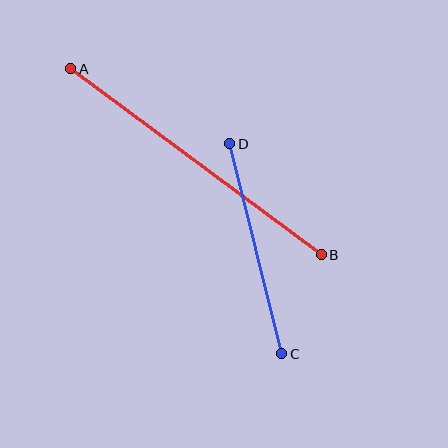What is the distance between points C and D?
The distance is approximately 216 pixels.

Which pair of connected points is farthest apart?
Points A and B are farthest apart.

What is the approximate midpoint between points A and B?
The midpoint is at approximately (196, 162) pixels.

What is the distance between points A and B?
The distance is approximately 312 pixels.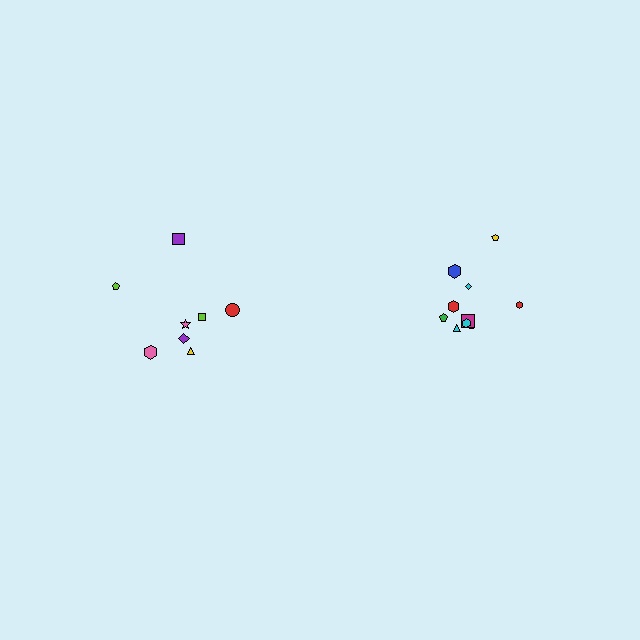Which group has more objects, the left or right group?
The right group.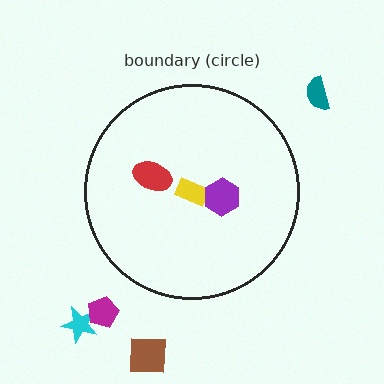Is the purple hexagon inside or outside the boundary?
Inside.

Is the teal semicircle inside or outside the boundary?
Outside.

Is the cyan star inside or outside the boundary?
Outside.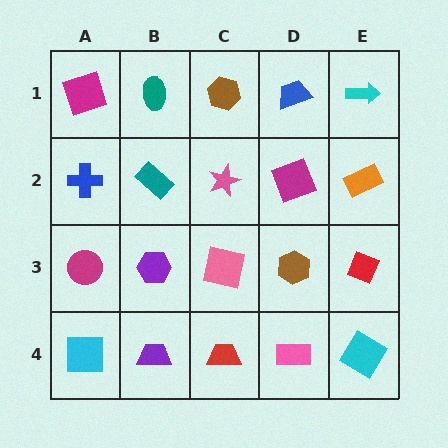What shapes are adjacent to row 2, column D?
A blue trapezoid (row 1, column D), a brown hexagon (row 3, column D), a pink star (row 2, column C), an orange rectangle (row 2, column E).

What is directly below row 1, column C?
A pink star.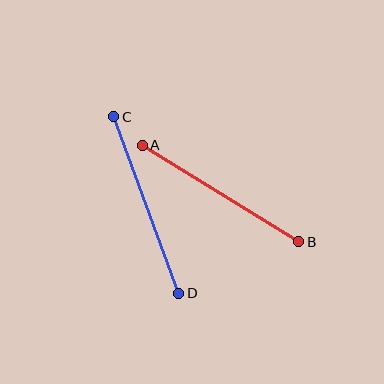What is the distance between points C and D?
The distance is approximately 188 pixels.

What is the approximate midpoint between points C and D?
The midpoint is at approximately (146, 205) pixels.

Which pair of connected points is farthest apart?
Points C and D are farthest apart.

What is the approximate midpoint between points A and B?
The midpoint is at approximately (220, 193) pixels.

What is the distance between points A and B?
The distance is approximately 184 pixels.